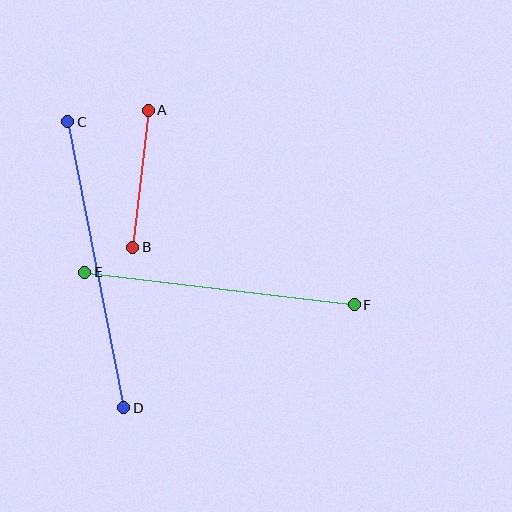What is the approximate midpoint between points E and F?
The midpoint is at approximately (219, 289) pixels.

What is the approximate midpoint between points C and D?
The midpoint is at approximately (96, 265) pixels.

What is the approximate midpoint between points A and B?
The midpoint is at approximately (140, 179) pixels.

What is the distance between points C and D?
The distance is approximately 291 pixels.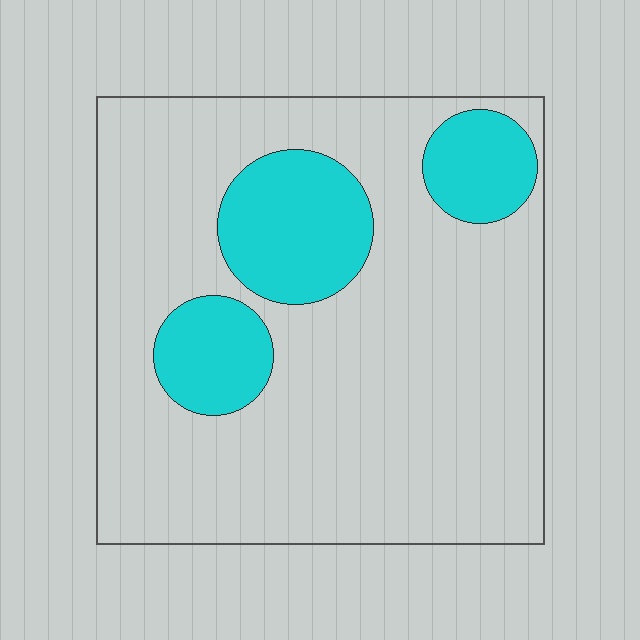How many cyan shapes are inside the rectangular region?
3.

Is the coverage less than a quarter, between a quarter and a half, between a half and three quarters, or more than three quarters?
Less than a quarter.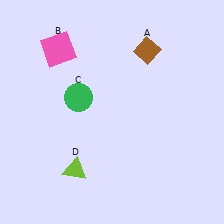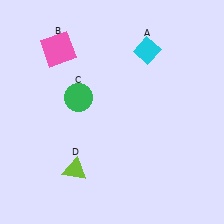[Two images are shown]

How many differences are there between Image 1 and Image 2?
There is 1 difference between the two images.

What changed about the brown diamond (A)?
In Image 1, A is brown. In Image 2, it changed to cyan.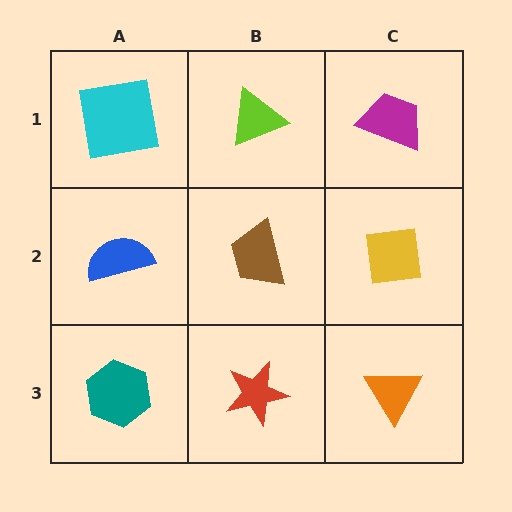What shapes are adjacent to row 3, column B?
A brown trapezoid (row 2, column B), a teal hexagon (row 3, column A), an orange triangle (row 3, column C).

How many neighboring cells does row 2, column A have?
3.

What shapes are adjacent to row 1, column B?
A brown trapezoid (row 2, column B), a cyan square (row 1, column A), a magenta trapezoid (row 1, column C).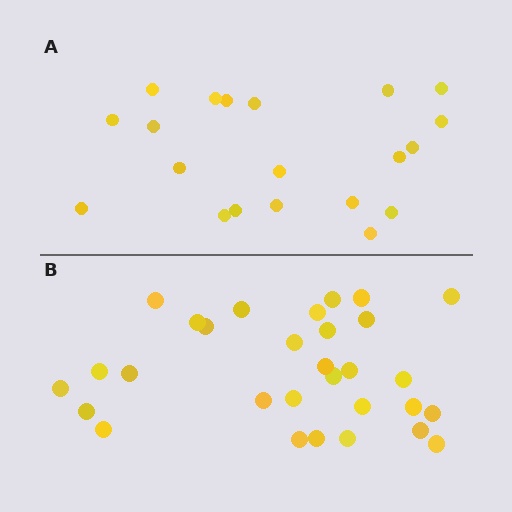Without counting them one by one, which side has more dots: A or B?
Region B (the bottom region) has more dots.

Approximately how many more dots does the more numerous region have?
Region B has roughly 10 or so more dots than region A.